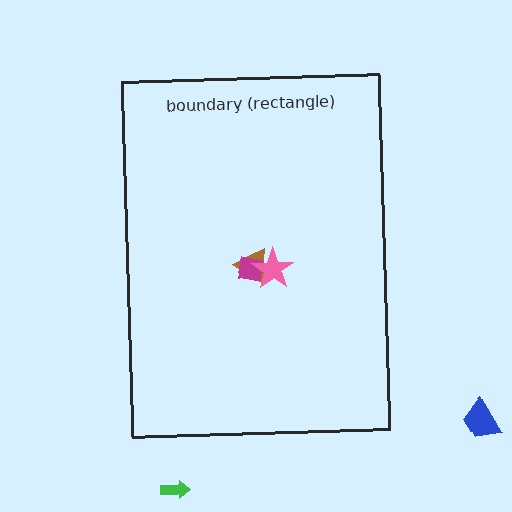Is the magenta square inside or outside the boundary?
Inside.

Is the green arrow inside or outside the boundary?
Outside.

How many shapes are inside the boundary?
3 inside, 2 outside.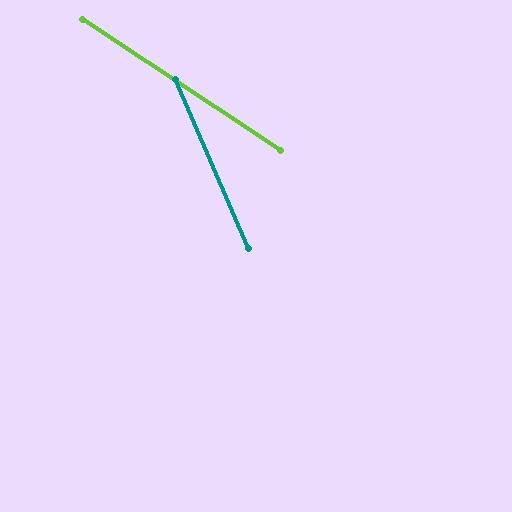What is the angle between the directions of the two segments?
Approximately 33 degrees.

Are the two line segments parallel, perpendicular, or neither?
Neither parallel nor perpendicular — they differ by about 33°.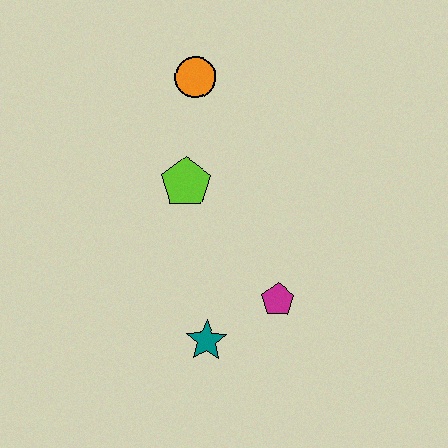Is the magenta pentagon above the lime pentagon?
No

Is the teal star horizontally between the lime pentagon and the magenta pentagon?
Yes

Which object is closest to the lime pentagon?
The orange circle is closest to the lime pentagon.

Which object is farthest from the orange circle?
The teal star is farthest from the orange circle.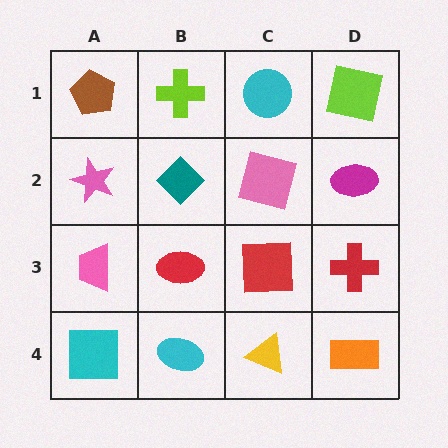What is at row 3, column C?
A red square.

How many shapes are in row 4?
4 shapes.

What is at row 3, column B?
A red ellipse.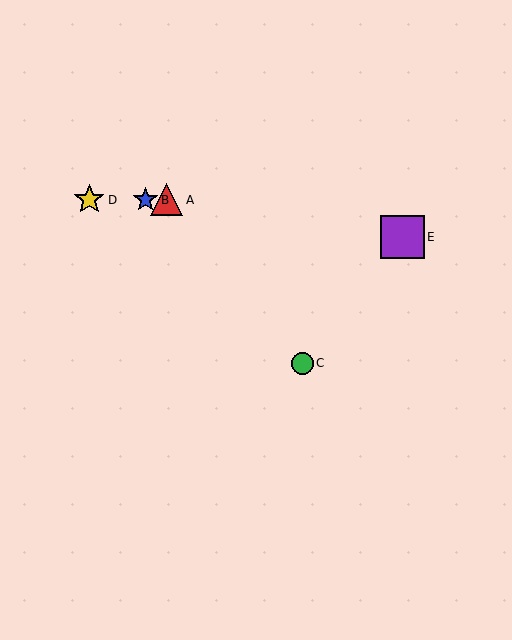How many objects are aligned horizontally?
3 objects (A, B, D) are aligned horizontally.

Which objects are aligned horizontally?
Objects A, B, D are aligned horizontally.